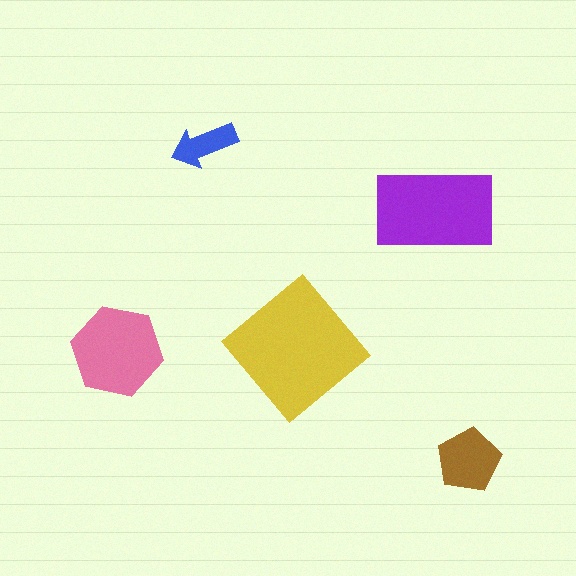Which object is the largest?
The yellow diamond.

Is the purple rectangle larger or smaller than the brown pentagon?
Larger.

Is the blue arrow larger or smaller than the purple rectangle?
Smaller.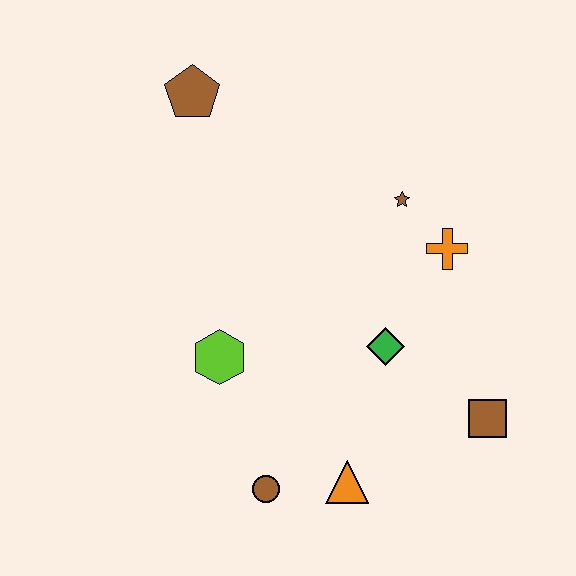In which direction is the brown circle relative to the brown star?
The brown circle is below the brown star.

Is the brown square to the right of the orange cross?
Yes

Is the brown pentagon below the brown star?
No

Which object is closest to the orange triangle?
The brown circle is closest to the orange triangle.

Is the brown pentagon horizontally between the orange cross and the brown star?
No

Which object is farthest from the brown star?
The brown circle is farthest from the brown star.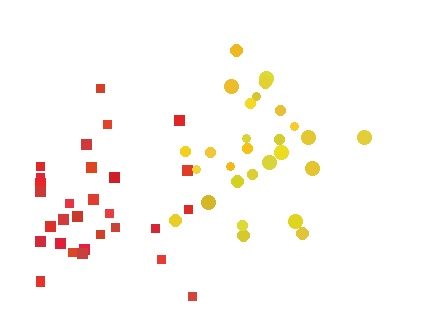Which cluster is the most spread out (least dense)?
Red.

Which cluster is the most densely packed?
Yellow.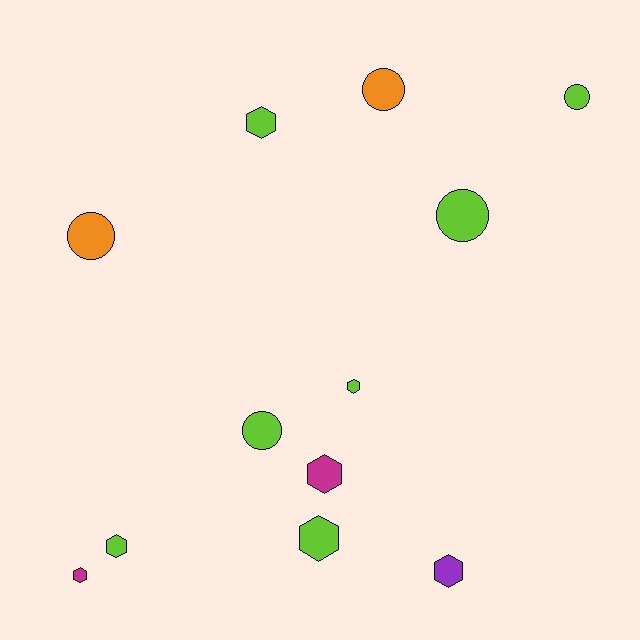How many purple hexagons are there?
There is 1 purple hexagon.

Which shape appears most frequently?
Hexagon, with 7 objects.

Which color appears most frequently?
Lime, with 7 objects.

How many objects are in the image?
There are 12 objects.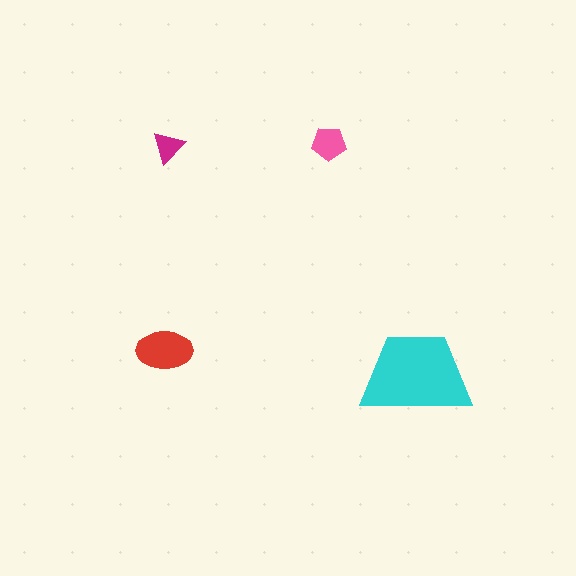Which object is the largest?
The cyan trapezoid.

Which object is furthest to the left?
The red ellipse is leftmost.